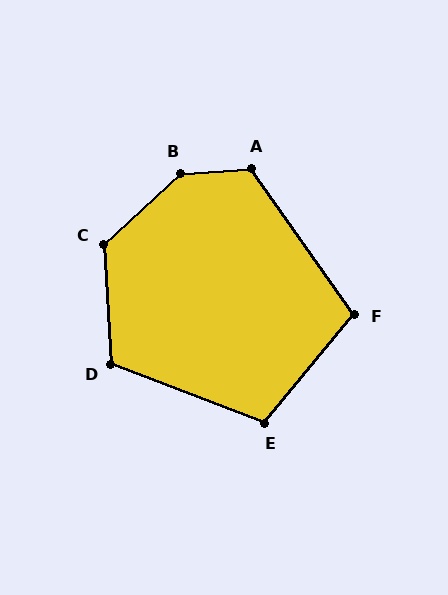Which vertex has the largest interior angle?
B, at approximately 141 degrees.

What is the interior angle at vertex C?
Approximately 130 degrees (obtuse).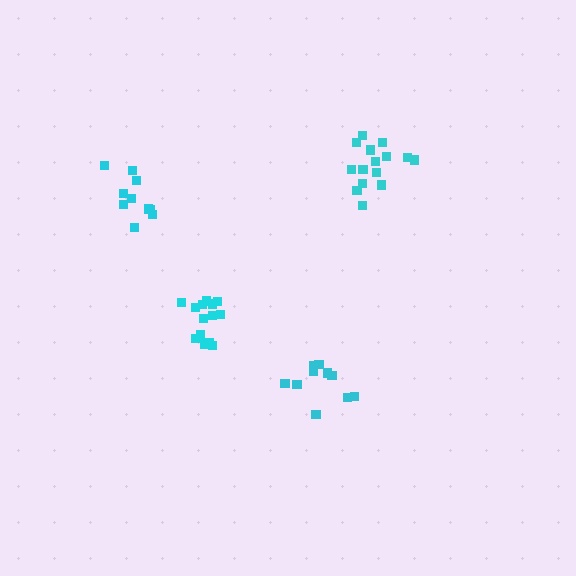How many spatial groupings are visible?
There are 4 spatial groupings.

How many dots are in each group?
Group 1: 15 dots, Group 2: 10 dots, Group 3: 10 dots, Group 4: 14 dots (49 total).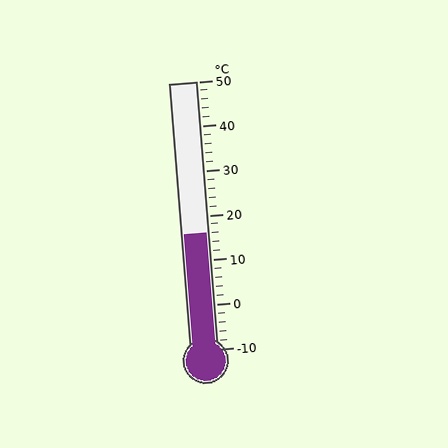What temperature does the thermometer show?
The thermometer shows approximately 16°C.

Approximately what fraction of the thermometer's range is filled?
The thermometer is filled to approximately 45% of its range.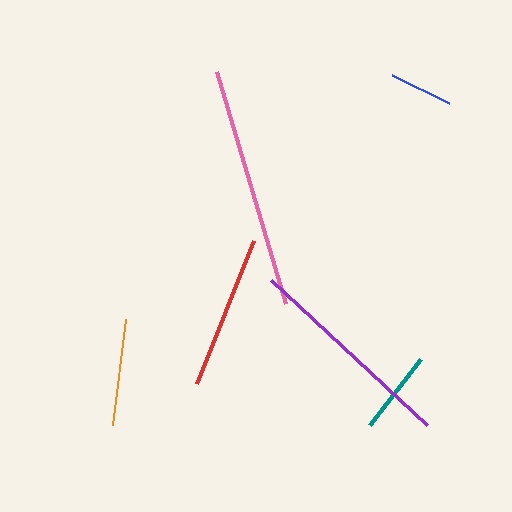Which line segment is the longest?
The pink line is the longest at approximately 242 pixels.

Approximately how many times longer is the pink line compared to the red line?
The pink line is approximately 1.6 times the length of the red line.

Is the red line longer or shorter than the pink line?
The pink line is longer than the red line.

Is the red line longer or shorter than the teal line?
The red line is longer than the teal line.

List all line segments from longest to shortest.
From longest to shortest: pink, purple, red, orange, teal, blue.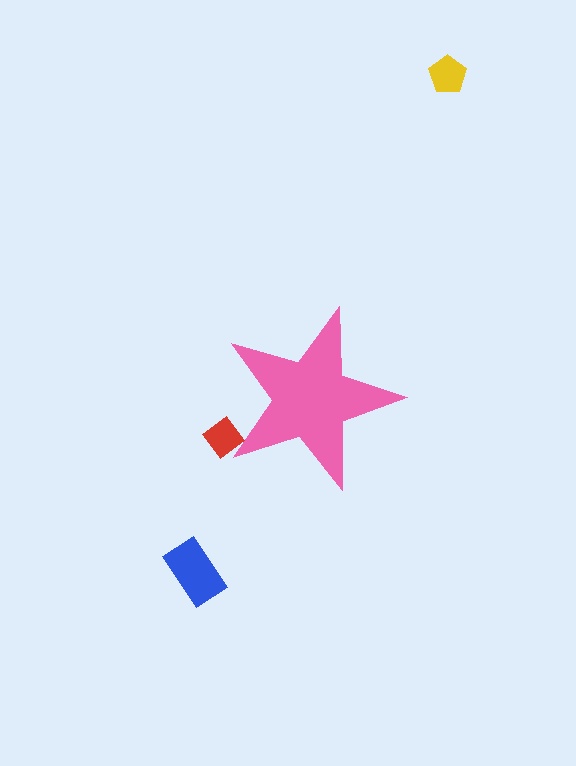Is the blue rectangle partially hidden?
No, the blue rectangle is fully visible.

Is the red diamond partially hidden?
Yes, the red diamond is partially hidden behind the pink star.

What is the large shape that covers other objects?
A pink star.